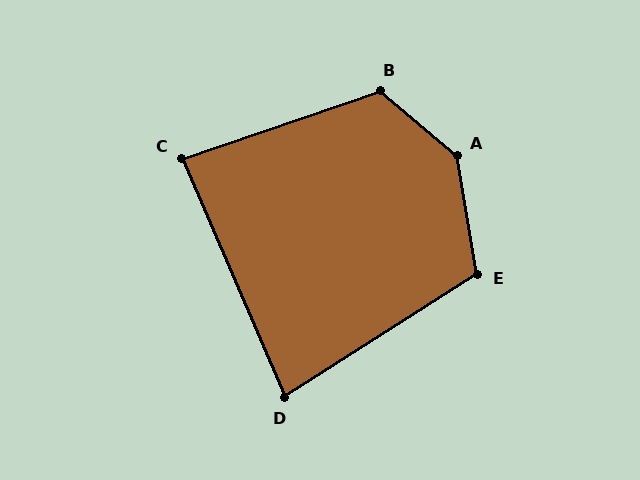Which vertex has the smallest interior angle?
D, at approximately 81 degrees.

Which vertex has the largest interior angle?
A, at approximately 140 degrees.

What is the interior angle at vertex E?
Approximately 113 degrees (obtuse).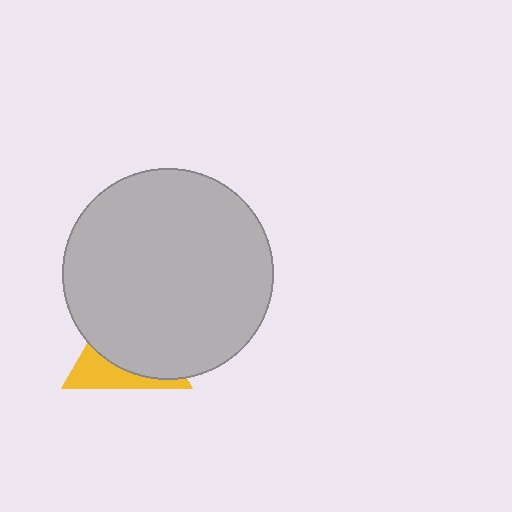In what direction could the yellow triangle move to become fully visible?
The yellow triangle could move down. That would shift it out from behind the light gray circle entirely.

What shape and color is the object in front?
The object in front is a light gray circle.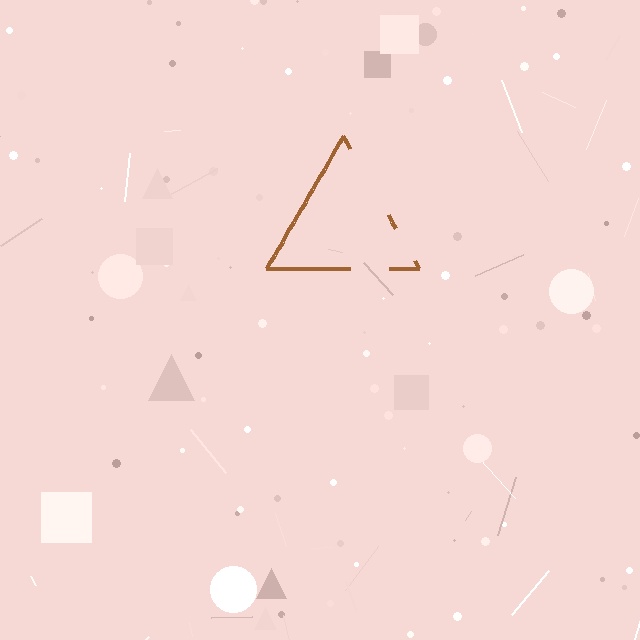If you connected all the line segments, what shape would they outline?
They would outline a triangle.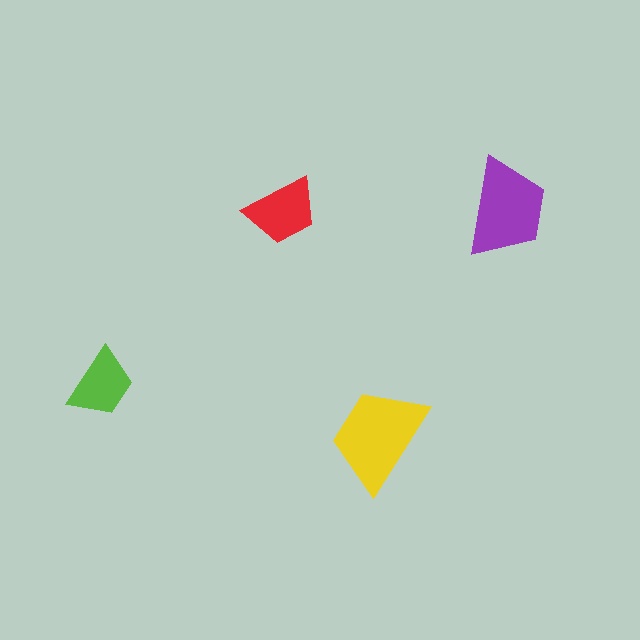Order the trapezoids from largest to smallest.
the yellow one, the purple one, the red one, the lime one.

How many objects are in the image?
There are 4 objects in the image.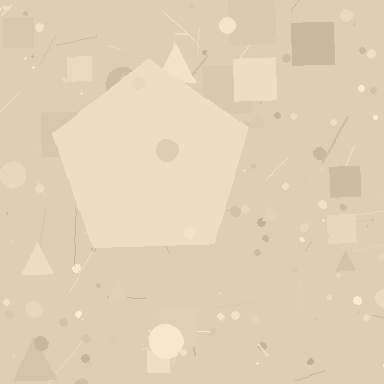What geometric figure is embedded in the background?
A pentagon is embedded in the background.